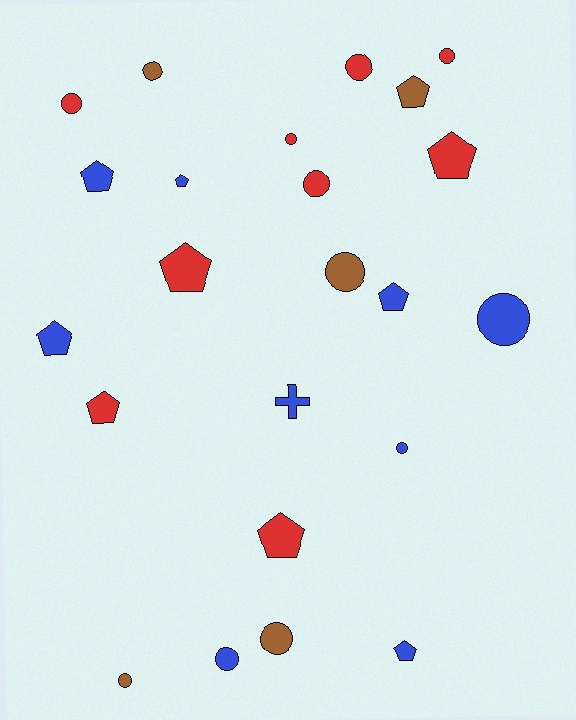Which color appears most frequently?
Blue, with 9 objects.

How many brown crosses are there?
There are no brown crosses.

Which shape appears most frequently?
Circle, with 12 objects.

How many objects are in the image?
There are 23 objects.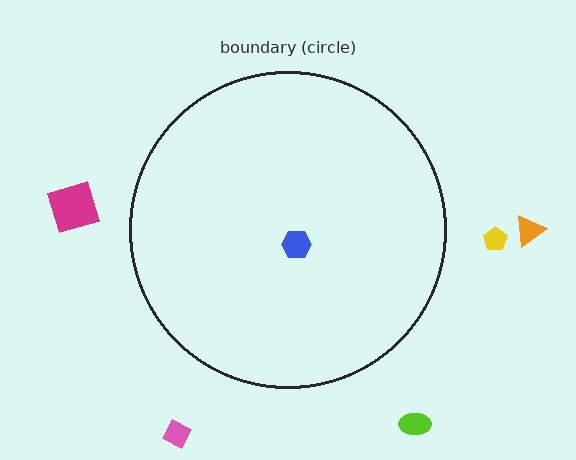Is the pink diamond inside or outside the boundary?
Outside.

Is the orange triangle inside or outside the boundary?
Outside.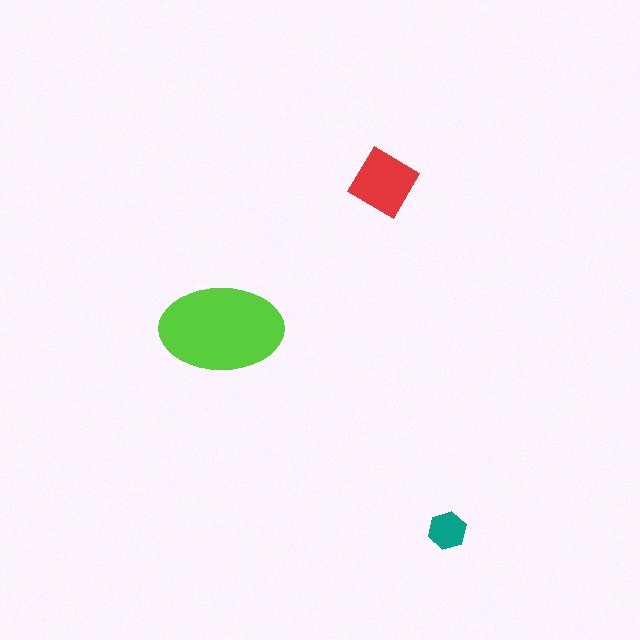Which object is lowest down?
The teal hexagon is bottommost.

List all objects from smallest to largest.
The teal hexagon, the red diamond, the lime ellipse.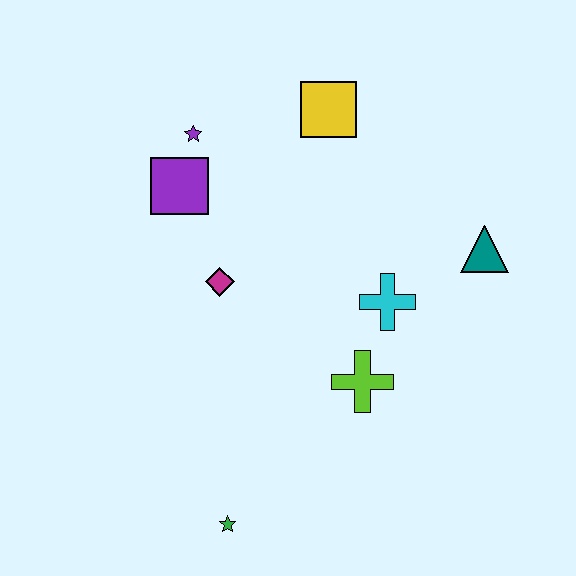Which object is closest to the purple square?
The purple star is closest to the purple square.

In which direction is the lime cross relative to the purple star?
The lime cross is below the purple star.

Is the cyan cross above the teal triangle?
No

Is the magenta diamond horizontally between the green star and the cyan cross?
No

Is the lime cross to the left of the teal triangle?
Yes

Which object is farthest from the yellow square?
The green star is farthest from the yellow square.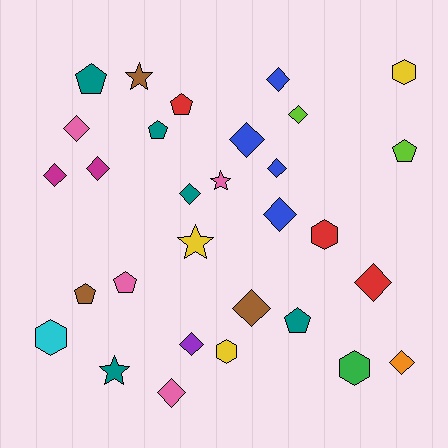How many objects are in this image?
There are 30 objects.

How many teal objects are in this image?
There are 5 teal objects.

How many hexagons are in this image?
There are 5 hexagons.